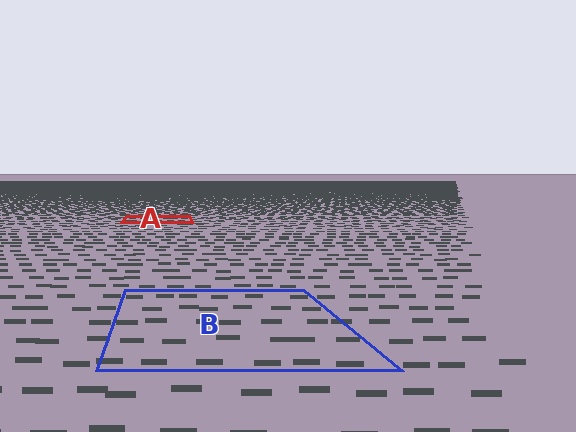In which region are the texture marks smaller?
The texture marks are smaller in region A, because it is farther away.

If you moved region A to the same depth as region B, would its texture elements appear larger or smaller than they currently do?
They would appear larger. At a closer depth, the same texture elements are projected at a bigger on-screen size.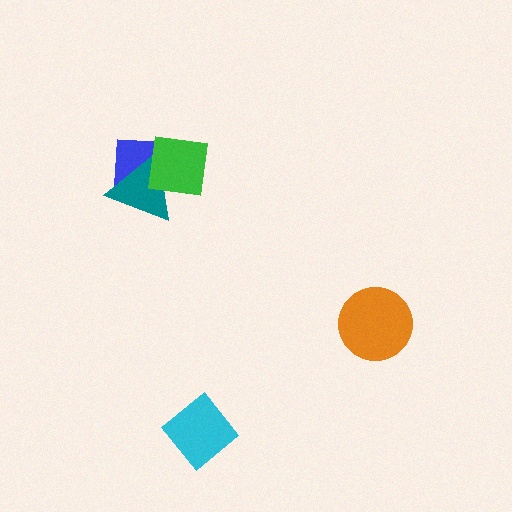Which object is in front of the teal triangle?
The green square is in front of the teal triangle.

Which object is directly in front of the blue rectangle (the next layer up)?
The teal triangle is directly in front of the blue rectangle.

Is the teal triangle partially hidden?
Yes, it is partially covered by another shape.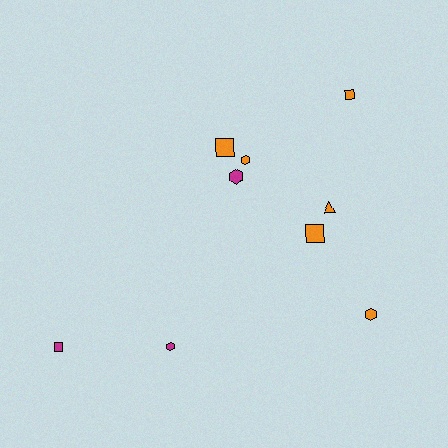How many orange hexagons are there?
There are 2 orange hexagons.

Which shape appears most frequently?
Hexagon, with 4 objects.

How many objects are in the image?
There are 9 objects.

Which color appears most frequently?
Orange, with 6 objects.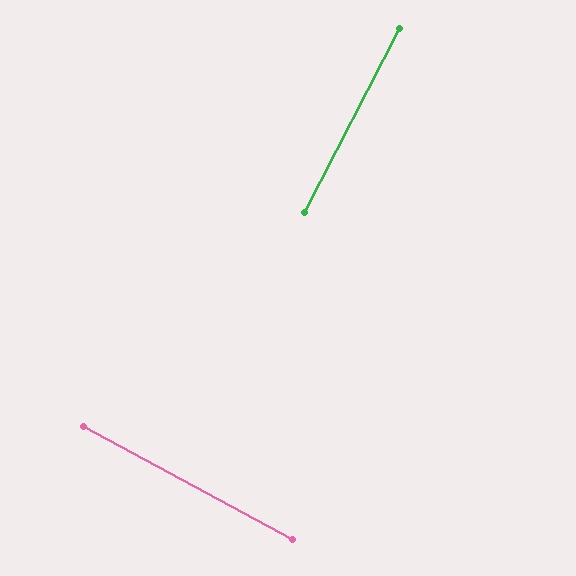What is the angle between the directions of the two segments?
Approximately 89 degrees.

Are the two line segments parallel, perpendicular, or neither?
Perpendicular — they meet at approximately 89°.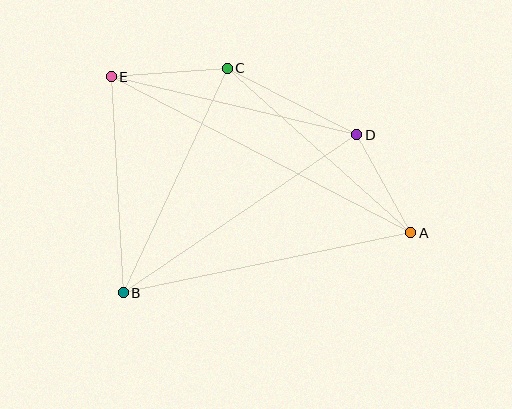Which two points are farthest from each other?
Points A and E are farthest from each other.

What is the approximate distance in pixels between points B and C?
The distance between B and C is approximately 248 pixels.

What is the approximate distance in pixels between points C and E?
The distance between C and E is approximately 117 pixels.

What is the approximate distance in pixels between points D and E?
The distance between D and E is approximately 252 pixels.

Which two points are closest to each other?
Points A and D are closest to each other.